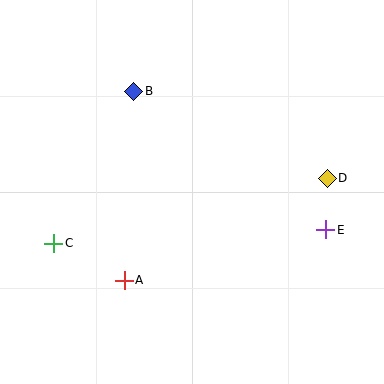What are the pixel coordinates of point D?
Point D is at (327, 178).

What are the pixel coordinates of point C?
Point C is at (54, 243).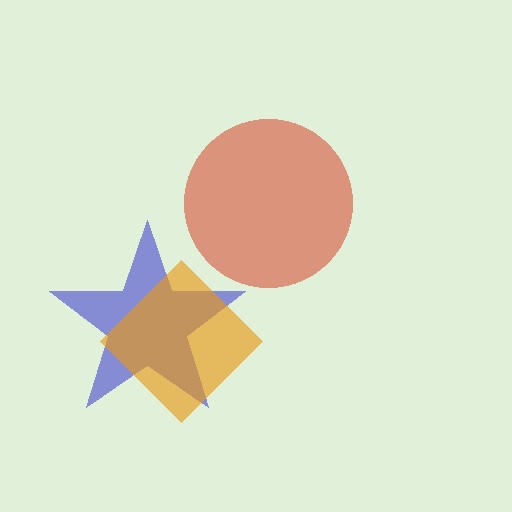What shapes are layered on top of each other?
The layered shapes are: a blue star, a red circle, an orange diamond.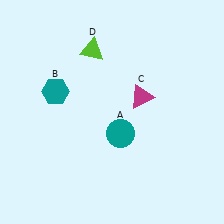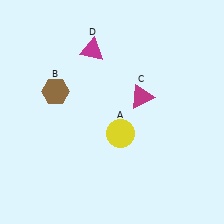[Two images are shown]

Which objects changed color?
A changed from teal to yellow. B changed from teal to brown. D changed from lime to magenta.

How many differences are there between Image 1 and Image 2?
There are 3 differences between the two images.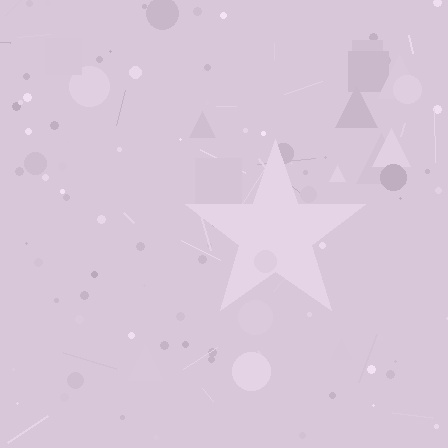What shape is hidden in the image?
A star is hidden in the image.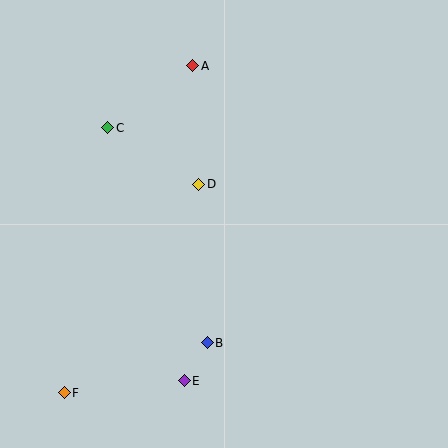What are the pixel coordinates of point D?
Point D is at (199, 184).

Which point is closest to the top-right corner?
Point A is closest to the top-right corner.